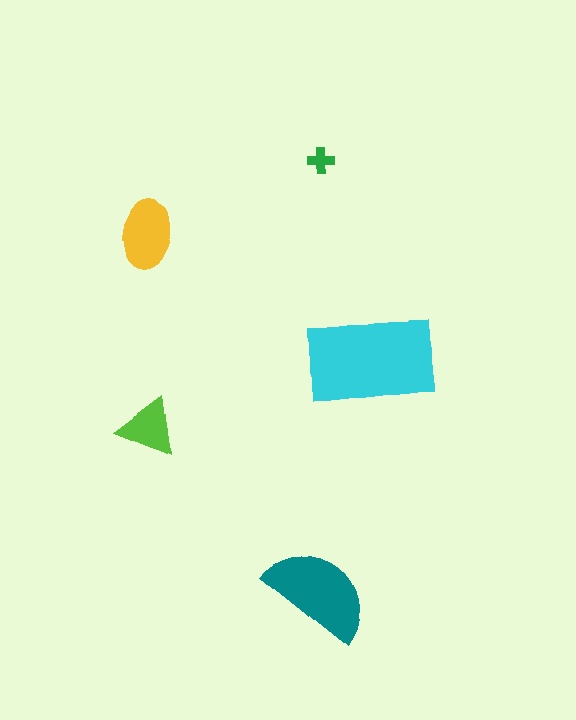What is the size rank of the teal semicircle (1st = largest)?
2nd.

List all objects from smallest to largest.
The green cross, the lime triangle, the yellow ellipse, the teal semicircle, the cyan rectangle.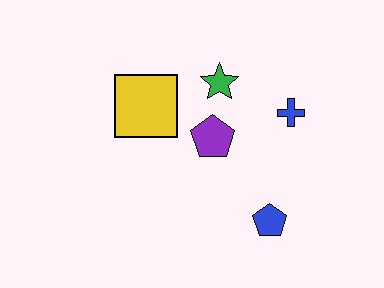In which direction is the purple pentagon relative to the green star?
The purple pentagon is below the green star.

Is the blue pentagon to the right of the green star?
Yes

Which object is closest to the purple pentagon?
The green star is closest to the purple pentagon.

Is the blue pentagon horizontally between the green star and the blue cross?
Yes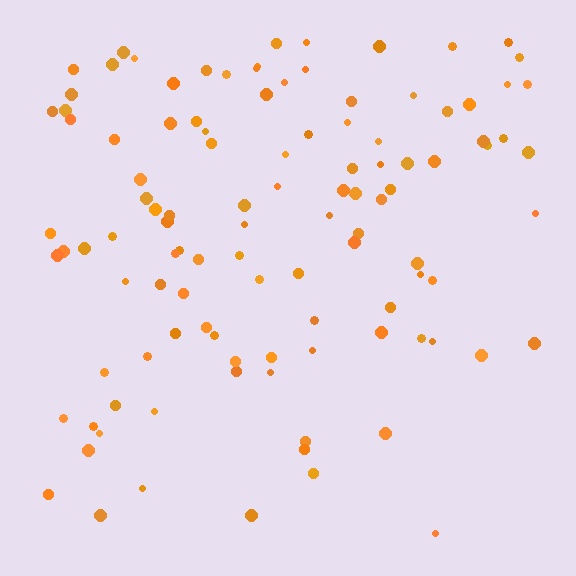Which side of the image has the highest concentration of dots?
The top.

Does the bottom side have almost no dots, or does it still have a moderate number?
Still a moderate number, just noticeably fewer than the top.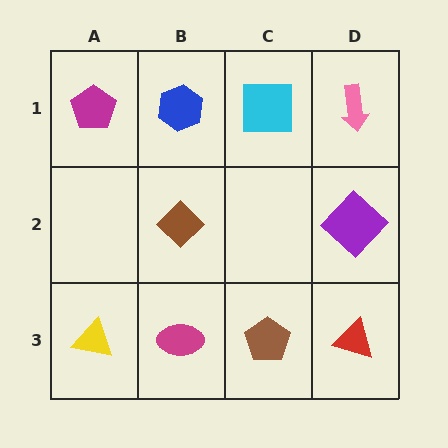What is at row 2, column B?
A brown diamond.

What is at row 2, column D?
A purple diamond.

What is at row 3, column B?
A magenta ellipse.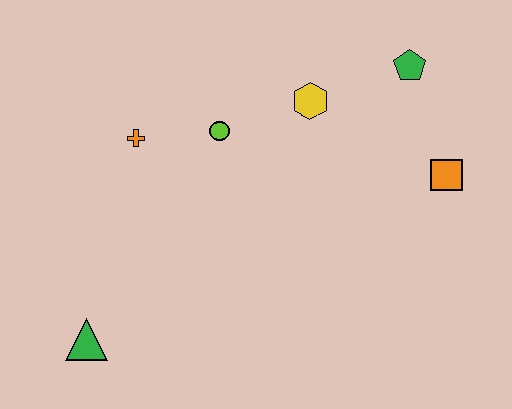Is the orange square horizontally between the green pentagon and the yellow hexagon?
No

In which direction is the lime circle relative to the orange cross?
The lime circle is to the right of the orange cross.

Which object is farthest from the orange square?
The green triangle is farthest from the orange square.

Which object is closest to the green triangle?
The orange cross is closest to the green triangle.